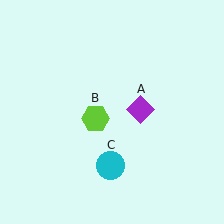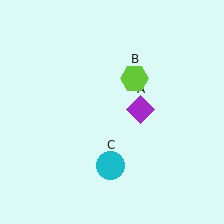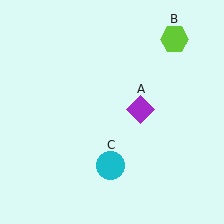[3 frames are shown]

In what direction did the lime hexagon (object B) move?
The lime hexagon (object B) moved up and to the right.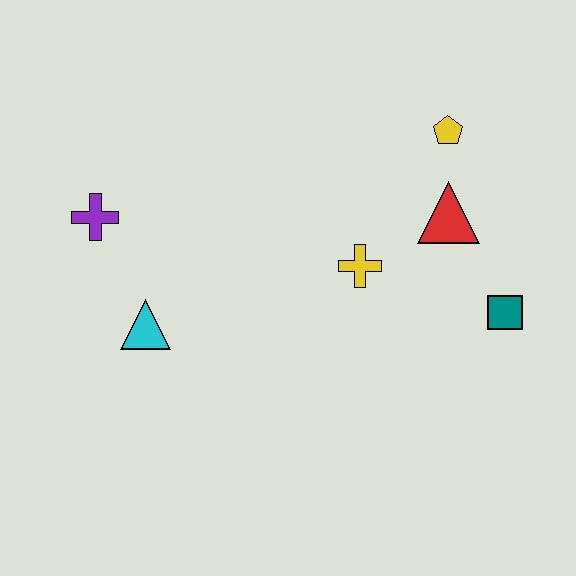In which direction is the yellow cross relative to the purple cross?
The yellow cross is to the right of the purple cross.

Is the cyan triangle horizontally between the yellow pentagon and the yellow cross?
No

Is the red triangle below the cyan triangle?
No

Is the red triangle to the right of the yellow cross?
Yes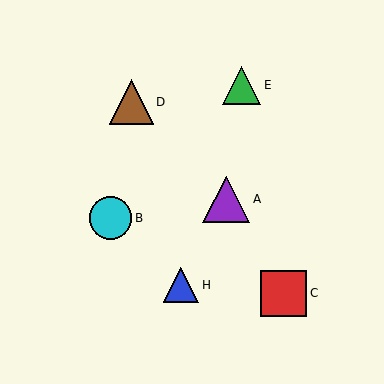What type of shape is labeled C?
Shape C is a red square.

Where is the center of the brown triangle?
The center of the brown triangle is at (131, 102).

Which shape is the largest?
The purple triangle (labeled A) is the largest.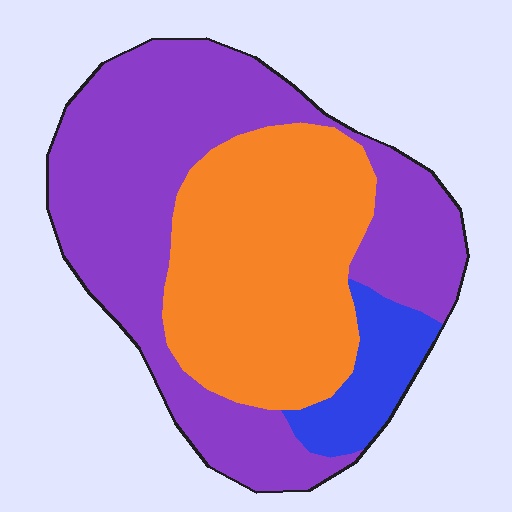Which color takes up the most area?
Purple, at roughly 50%.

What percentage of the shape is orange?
Orange covers about 40% of the shape.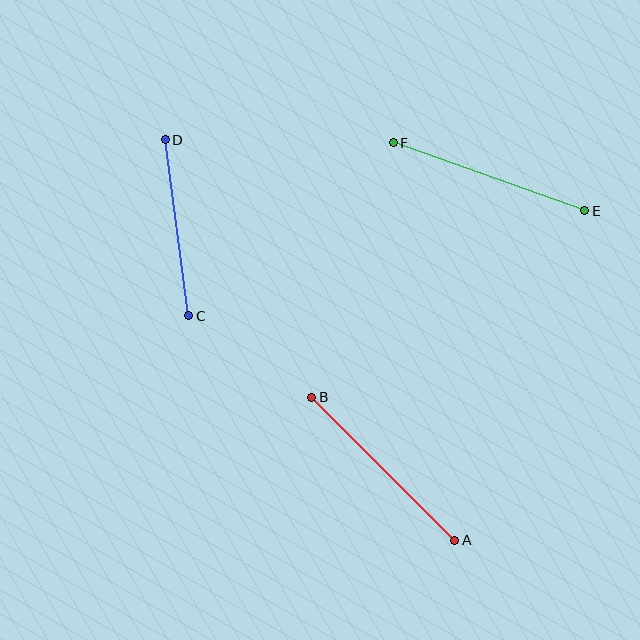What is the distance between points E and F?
The distance is approximately 203 pixels.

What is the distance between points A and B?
The distance is approximately 202 pixels.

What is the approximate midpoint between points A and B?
The midpoint is at approximately (383, 469) pixels.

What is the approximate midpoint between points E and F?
The midpoint is at approximately (489, 177) pixels.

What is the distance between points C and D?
The distance is approximately 178 pixels.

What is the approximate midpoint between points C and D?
The midpoint is at approximately (177, 228) pixels.